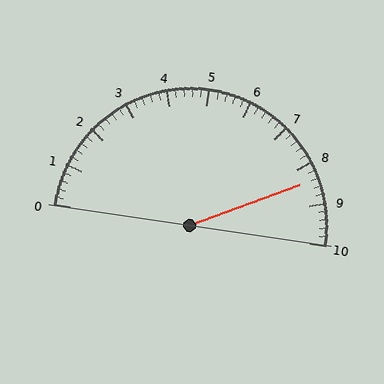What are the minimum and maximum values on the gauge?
The gauge ranges from 0 to 10.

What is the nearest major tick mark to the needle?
The nearest major tick mark is 8.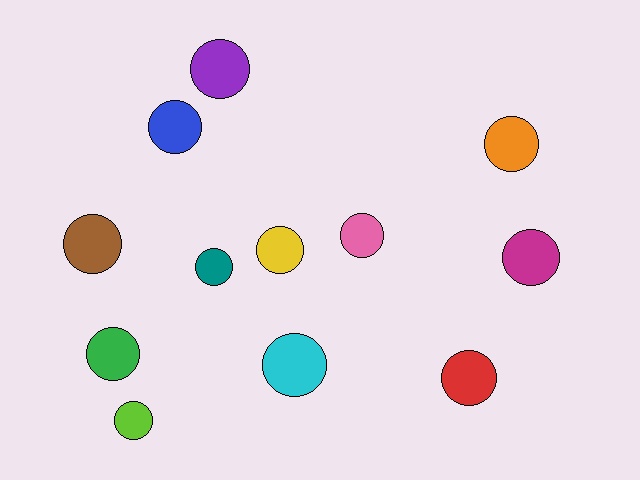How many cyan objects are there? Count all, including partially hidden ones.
There is 1 cyan object.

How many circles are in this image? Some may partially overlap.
There are 12 circles.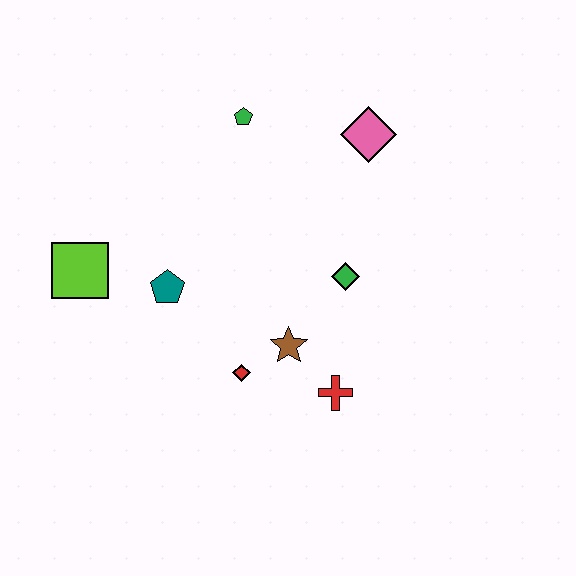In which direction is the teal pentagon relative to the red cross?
The teal pentagon is to the left of the red cross.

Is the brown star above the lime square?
No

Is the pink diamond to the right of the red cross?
Yes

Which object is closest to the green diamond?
The brown star is closest to the green diamond.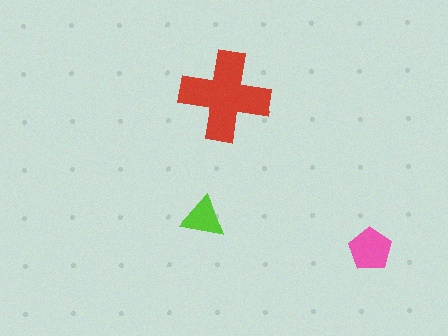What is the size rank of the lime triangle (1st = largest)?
3rd.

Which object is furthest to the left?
The lime triangle is leftmost.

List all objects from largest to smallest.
The red cross, the pink pentagon, the lime triangle.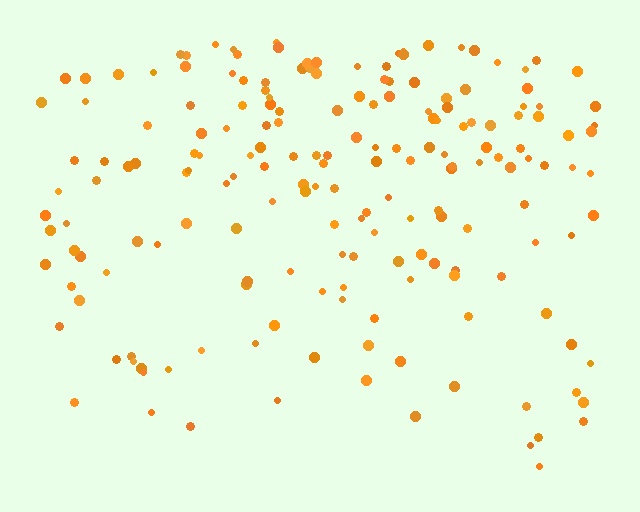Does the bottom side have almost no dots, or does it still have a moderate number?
Still a moderate number, just noticeably fewer than the top.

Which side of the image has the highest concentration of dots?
The top.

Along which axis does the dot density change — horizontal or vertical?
Vertical.